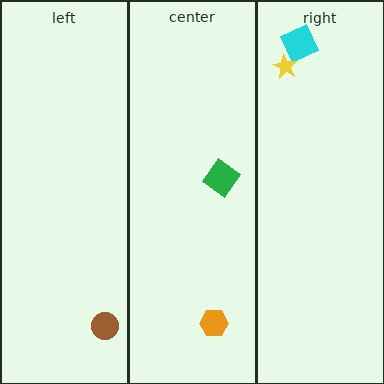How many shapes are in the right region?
2.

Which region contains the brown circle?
The left region.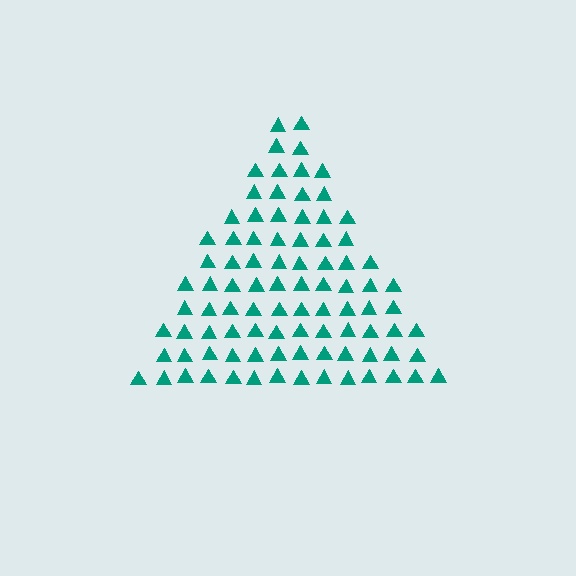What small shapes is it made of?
It is made of small triangles.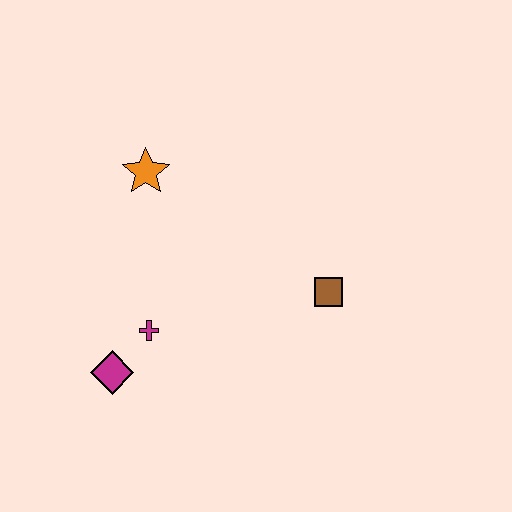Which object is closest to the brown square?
The magenta cross is closest to the brown square.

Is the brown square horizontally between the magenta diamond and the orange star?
No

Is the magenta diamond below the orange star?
Yes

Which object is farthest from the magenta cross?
The brown square is farthest from the magenta cross.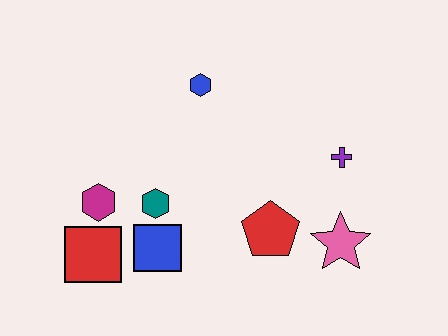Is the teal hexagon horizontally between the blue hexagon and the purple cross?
No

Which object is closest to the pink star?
The red pentagon is closest to the pink star.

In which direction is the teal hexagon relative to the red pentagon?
The teal hexagon is to the left of the red pentagon.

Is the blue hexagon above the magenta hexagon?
Yes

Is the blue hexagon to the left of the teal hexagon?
No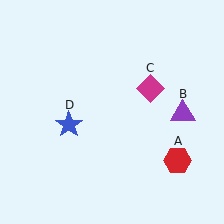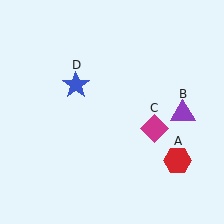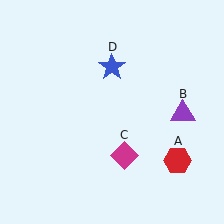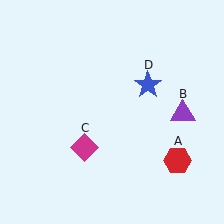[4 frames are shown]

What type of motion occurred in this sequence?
The magenta diamond (object C), blue star (object D) rotated clockwise around the center of the scene.